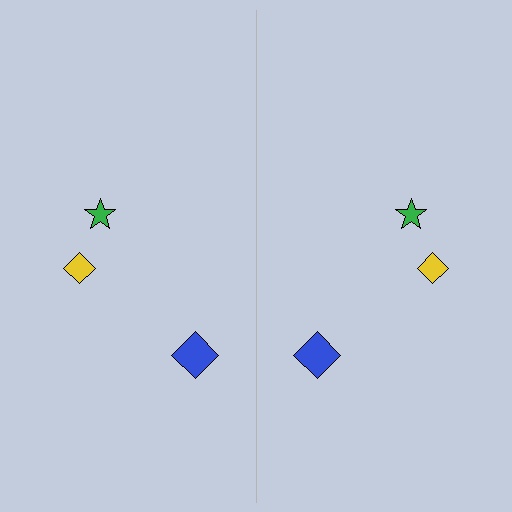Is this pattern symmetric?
Yes, this pattern has bilateral (reflection) symmetry.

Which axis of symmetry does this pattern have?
The pattern has a vertical axis of symmetry running through the center of the image.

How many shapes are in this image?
There are 6 shapes in this image.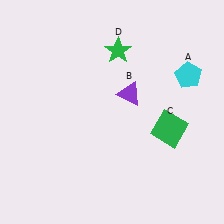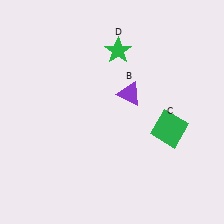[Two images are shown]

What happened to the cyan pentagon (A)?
The cyan pentagon (A) was removed in Image 2. It was in the top-right area of Image 1.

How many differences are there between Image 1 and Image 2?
There is 1 difference between the two images.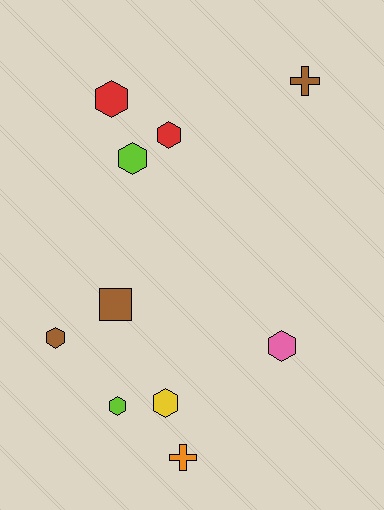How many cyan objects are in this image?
There are no cyan objects.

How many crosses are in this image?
There are 2 crosses.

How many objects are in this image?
There are 10 objects.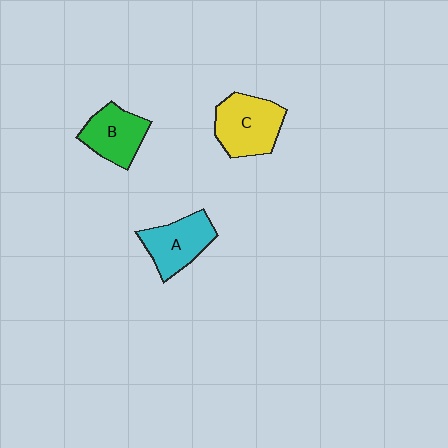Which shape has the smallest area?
Shape B (green).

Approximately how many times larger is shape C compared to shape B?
Approximately 1.2 times.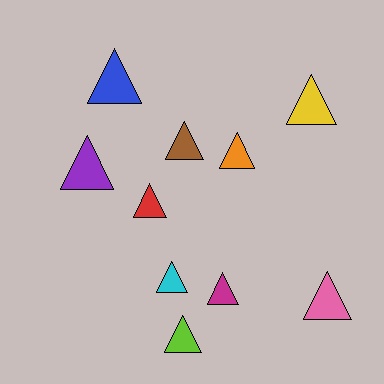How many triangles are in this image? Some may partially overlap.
There are 10 triangles.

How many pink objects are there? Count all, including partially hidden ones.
There is 1 pink object.